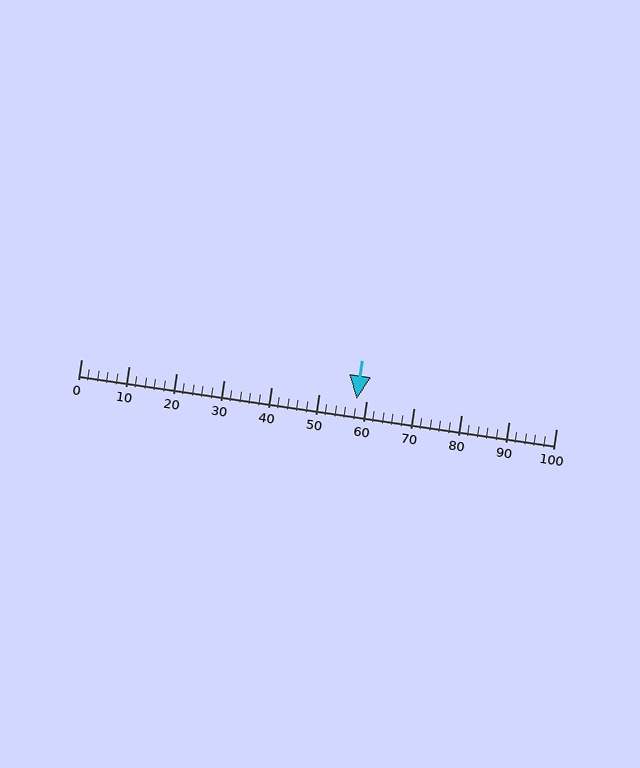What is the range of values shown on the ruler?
The ruler shows values from 0 to 100.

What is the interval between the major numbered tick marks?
The major tick marks are spaced 10 units apart.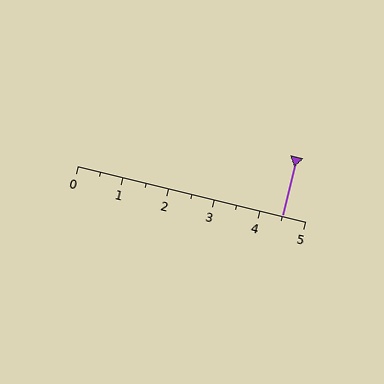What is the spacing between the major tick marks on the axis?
The major ticks are spaced 1 apart.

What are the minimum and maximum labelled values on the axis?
The axis runs from 0 to 5.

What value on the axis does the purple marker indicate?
The marker indicates approximately 4.5.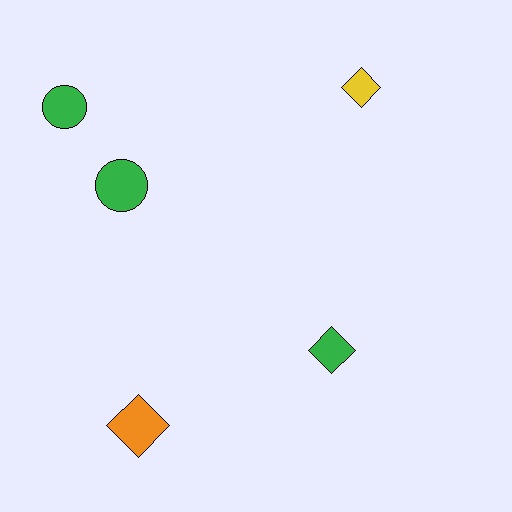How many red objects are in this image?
There are no red objects.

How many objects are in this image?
There are 5 objects.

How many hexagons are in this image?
There are no hexagons.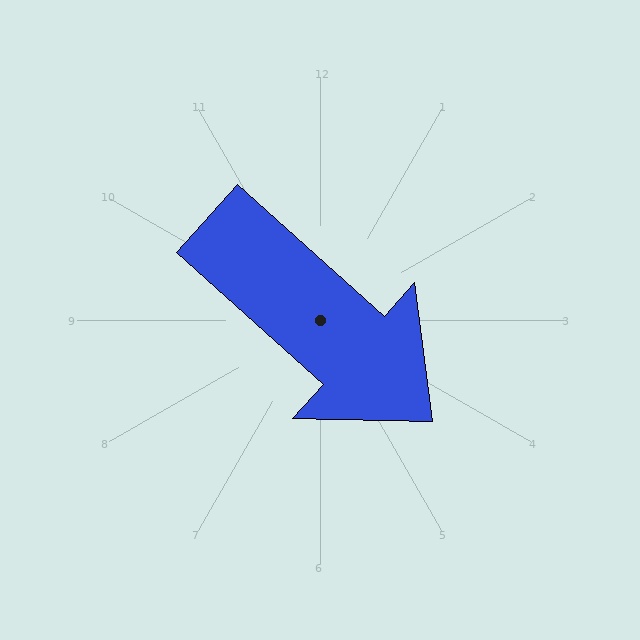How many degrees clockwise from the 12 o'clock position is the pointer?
Approximately 132 degrees.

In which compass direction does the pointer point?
Southeast.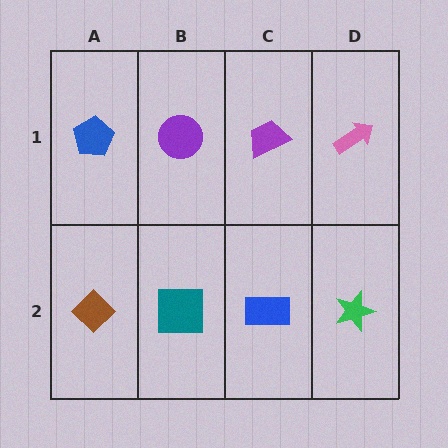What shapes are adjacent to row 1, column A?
A brown diamond (row 2, column A), a purple circle (row 1, column B).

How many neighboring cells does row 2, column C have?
3.